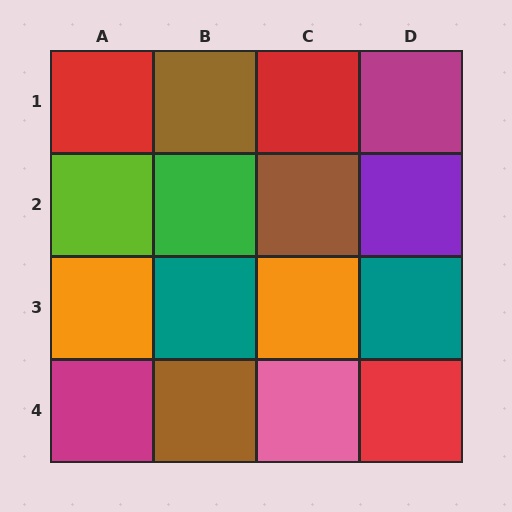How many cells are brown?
3 cells are brown.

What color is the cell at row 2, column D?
Purple.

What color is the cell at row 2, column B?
Green.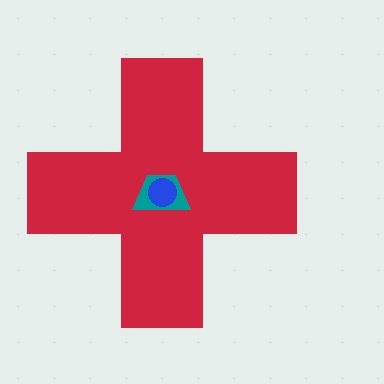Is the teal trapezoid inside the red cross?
Yes.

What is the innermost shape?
The blue circle.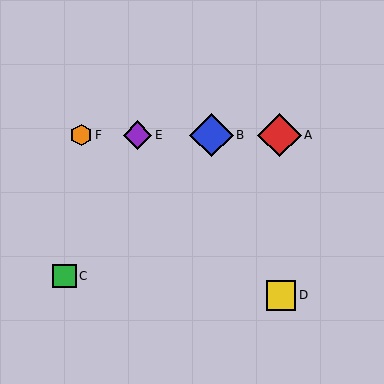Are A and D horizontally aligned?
No, A is at y≈135 and D is at y≈295.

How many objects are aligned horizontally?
4 objects (A, B, E, F) are aligned horizontally.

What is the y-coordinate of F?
Object F is at y≈135.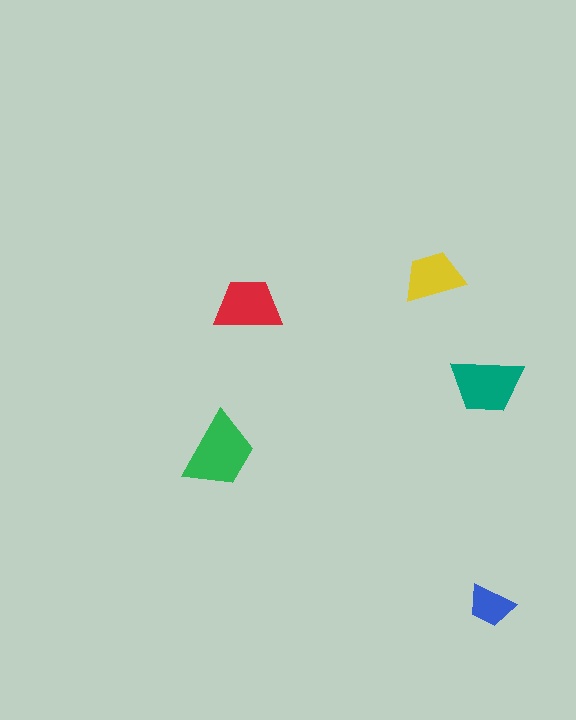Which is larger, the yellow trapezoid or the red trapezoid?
The red one.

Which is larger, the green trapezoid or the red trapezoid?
The green one.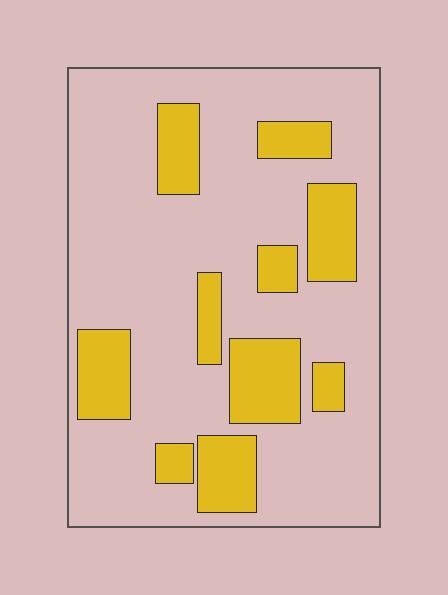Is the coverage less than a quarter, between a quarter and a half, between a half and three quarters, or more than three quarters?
Less than a quarter.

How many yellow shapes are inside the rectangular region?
10.